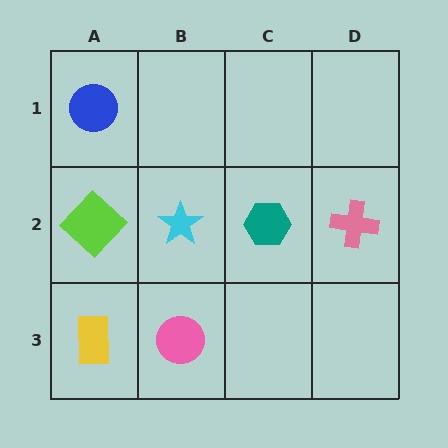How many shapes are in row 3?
2 shapes.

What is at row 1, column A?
A blue circle.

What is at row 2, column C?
A teal hexagon.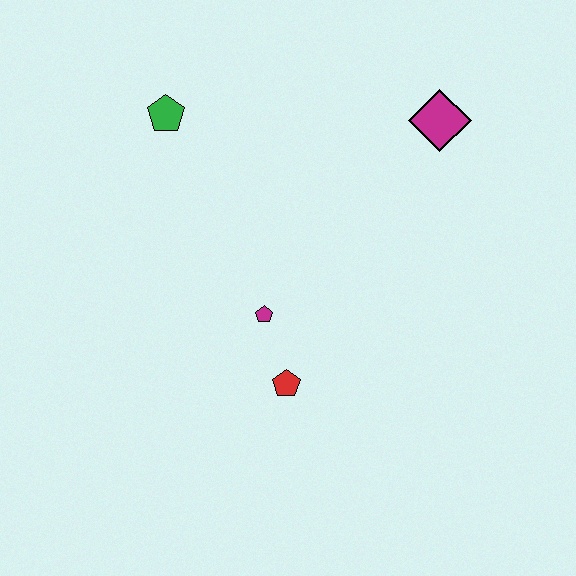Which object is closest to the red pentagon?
The magenta pentagon is closest to the red pentagon.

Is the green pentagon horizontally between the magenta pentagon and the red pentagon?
No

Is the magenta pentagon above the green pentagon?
No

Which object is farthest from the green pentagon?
The red pentagon is farthest from the green pentagon.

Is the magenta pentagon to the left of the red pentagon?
Yes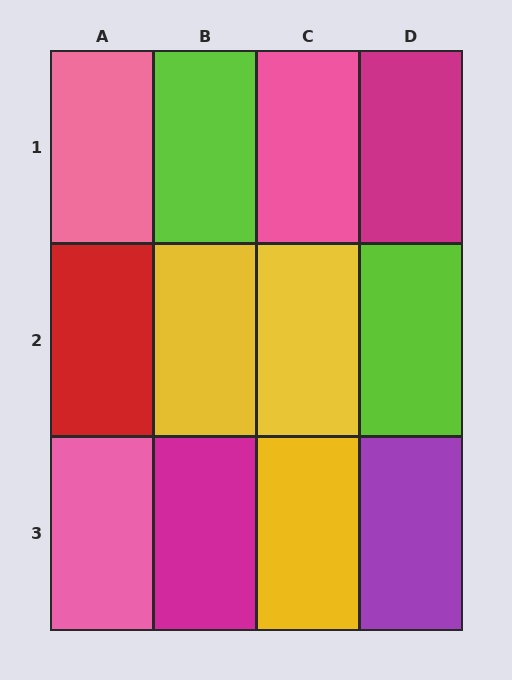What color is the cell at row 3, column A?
Pink.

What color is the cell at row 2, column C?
Yellow.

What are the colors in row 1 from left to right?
Pink, lime, pink, magenta.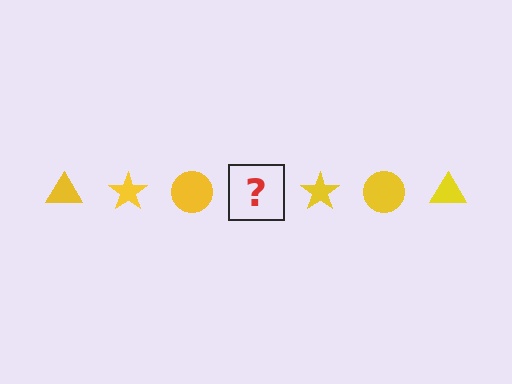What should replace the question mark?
The question mark should be replaced with a yellow triangle.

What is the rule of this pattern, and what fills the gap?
The rule is that the pattern cycles through triangle, star, circle shapes in yellow. The gap should be filled with a yellow triangle.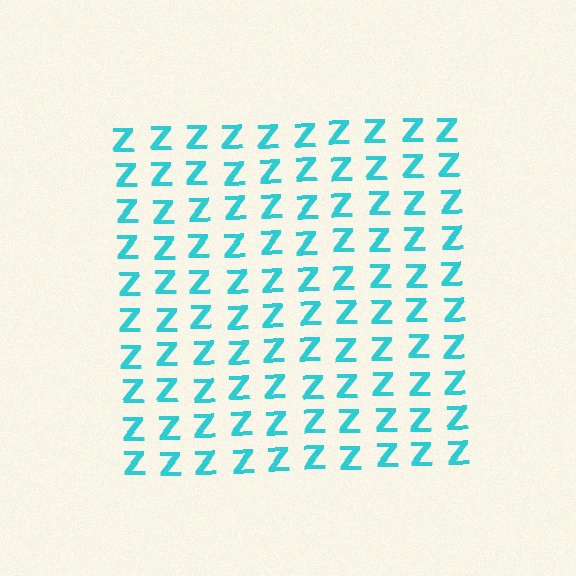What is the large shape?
The large shape is a square.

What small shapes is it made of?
It is made of small letter Z's.